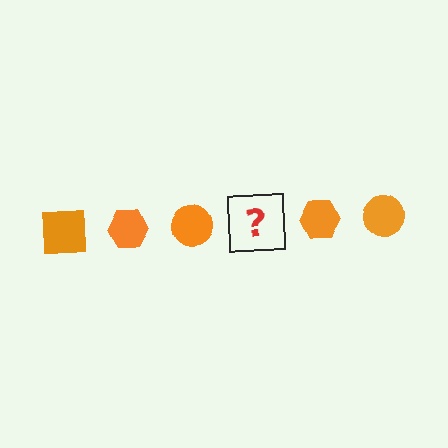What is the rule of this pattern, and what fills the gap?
The rule is that the pattern cycles through square, hexagon, circle shapes in orange. The gap should be filled with an orange square.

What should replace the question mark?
The question mark should be replaced with an orange square.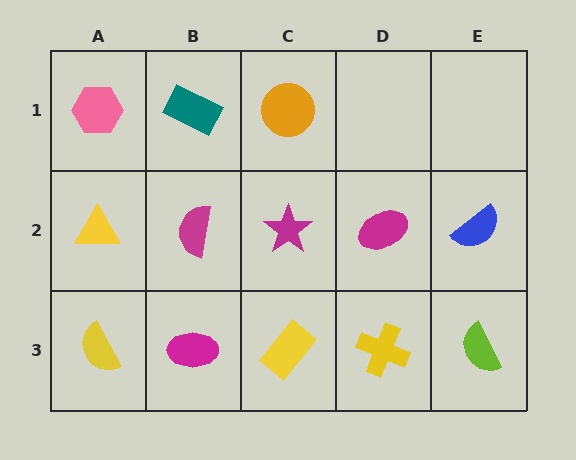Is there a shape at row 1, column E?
No, that cell is empty.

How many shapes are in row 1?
3 shapes.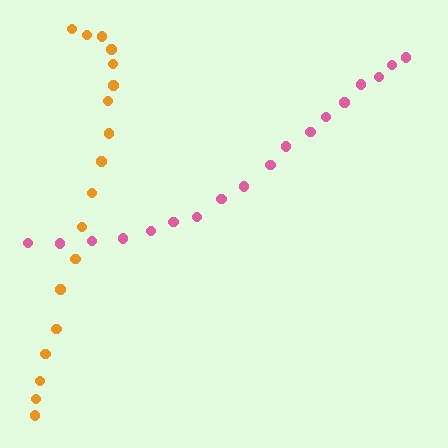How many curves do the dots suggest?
There are 2 distinct paths.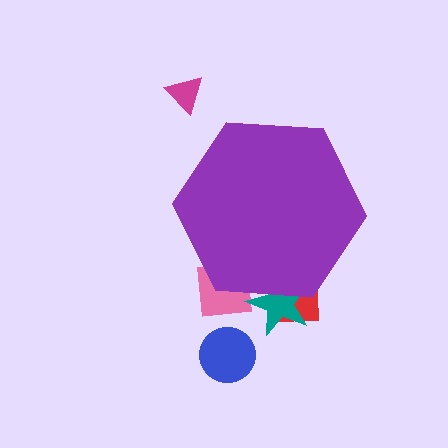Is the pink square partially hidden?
Yes, the pink square is partially hidden behind the purple hexagon.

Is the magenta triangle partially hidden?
No, the magenta triangle is fully visible.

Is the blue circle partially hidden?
No, the blue circle is fully visible.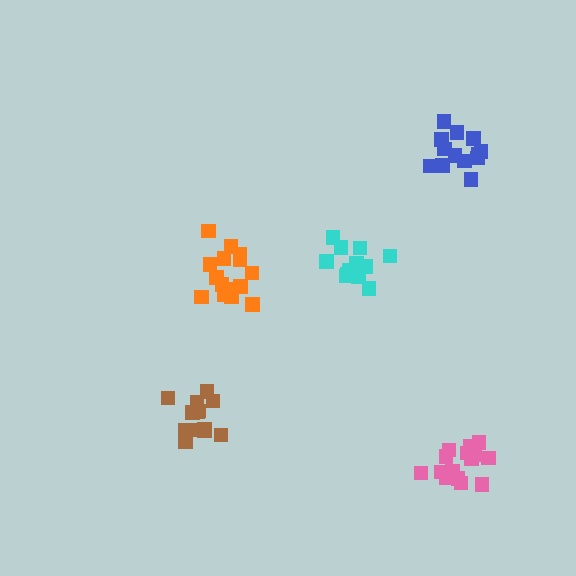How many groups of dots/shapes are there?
There are 5 groups.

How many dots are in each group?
Group 1: 15 dots, Group 2: 13 dots, Group 3: 13 dots, Group 4: 15 dots, Group 5: 16 dots (72 total).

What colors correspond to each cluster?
The clusters are colored: orange, brown, blue, cyan, pink.